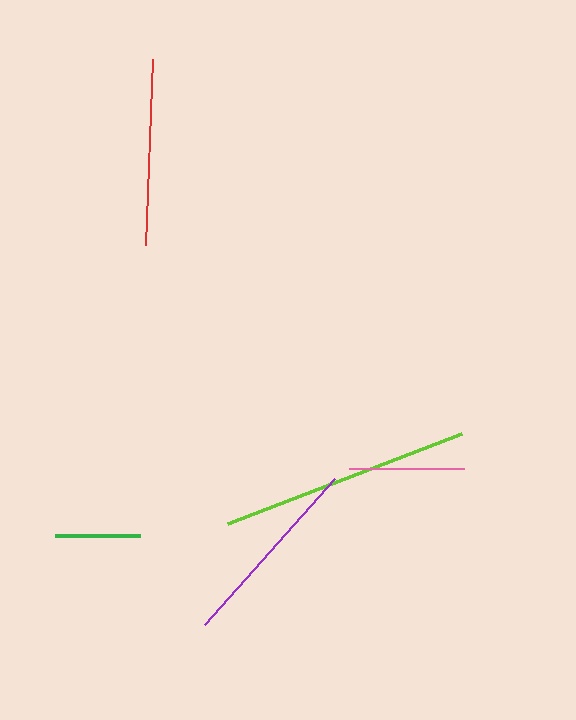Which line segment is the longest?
The lime line is the longest at approximately 250 pixels.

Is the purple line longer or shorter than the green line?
The purple line is longer than the green line.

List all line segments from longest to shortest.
From longest to shortest: lime, purple, red, pink, green.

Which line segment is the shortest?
The green line is the shortest at approximately 85 pixels.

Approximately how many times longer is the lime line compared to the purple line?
The lime line is approximately 1.3 times the length of the purple line.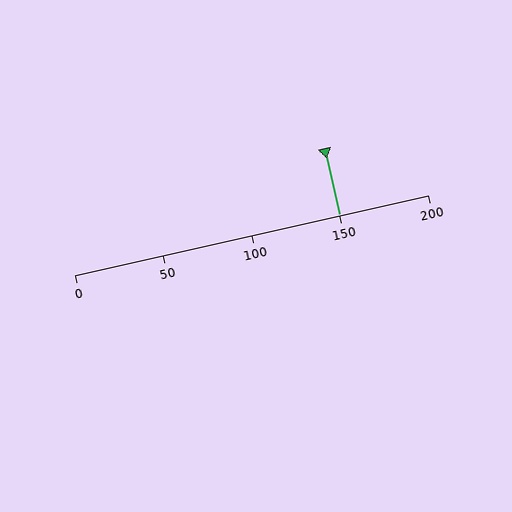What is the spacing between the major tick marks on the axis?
The major ticks are spaced 50 apart.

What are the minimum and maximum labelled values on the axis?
The axis runs from 0 to 200.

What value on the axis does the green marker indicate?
The marker indicates approximately 150.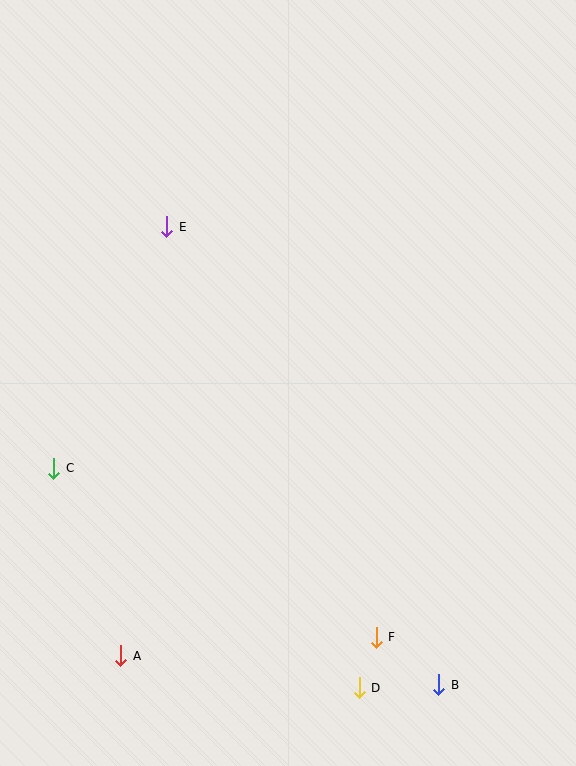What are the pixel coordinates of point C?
Point C is at (54, 468).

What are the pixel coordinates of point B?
Point B is at (439, 685).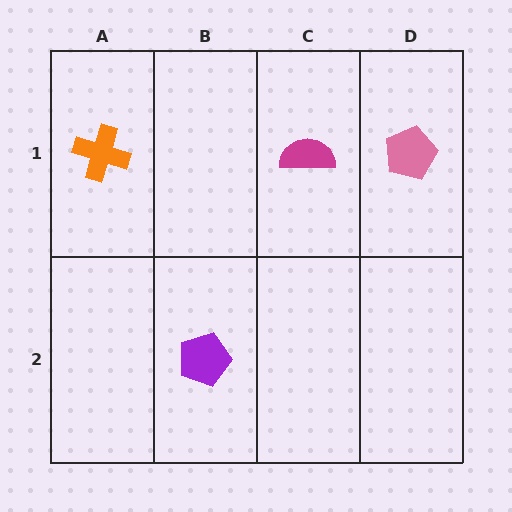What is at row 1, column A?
An orange cross.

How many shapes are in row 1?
3 shapes.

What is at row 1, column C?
A magenta semicircle.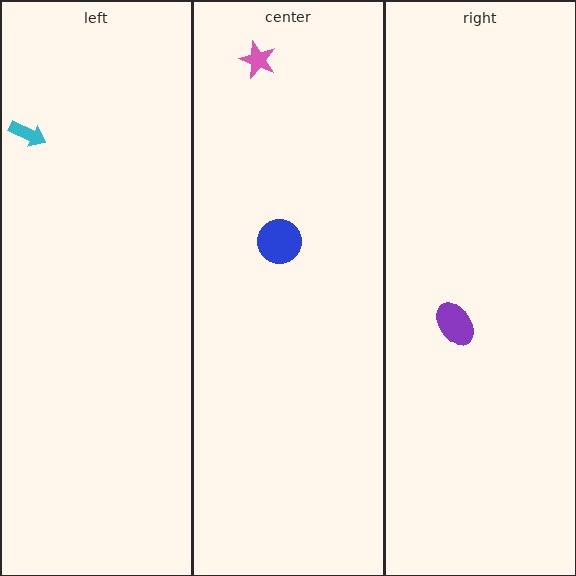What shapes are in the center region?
The pink star, the blue circle.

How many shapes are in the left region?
1.